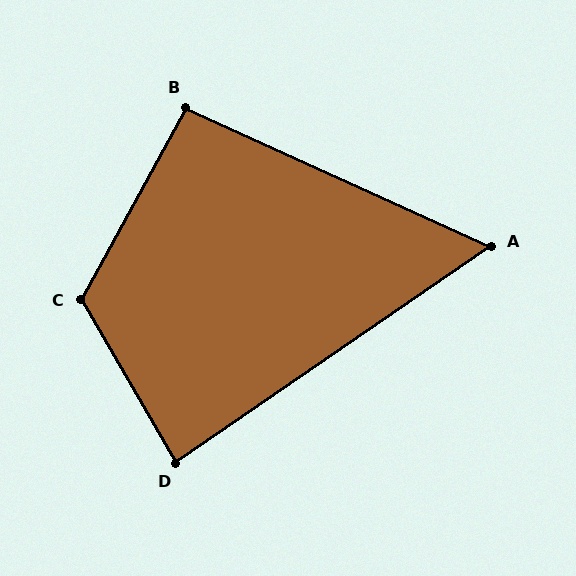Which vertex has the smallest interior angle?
A, at approximately 59 degrees.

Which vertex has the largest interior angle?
C, at approximately 121 degrees.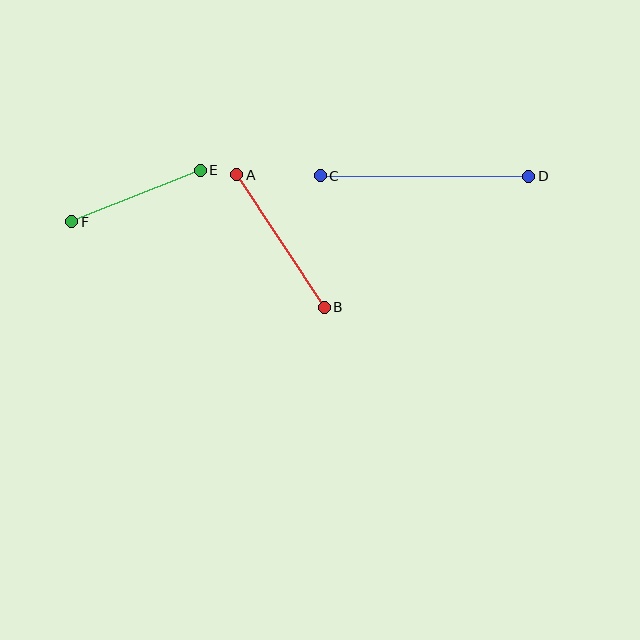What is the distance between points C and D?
The distance is approximately 208 pixels.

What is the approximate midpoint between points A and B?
The midpoint is at approximately (280, 241) pixels.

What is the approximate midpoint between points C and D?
The midpoint is at approximately (425, 176) pixels.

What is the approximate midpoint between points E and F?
The midpoint is at approximately (136, 196) pixels.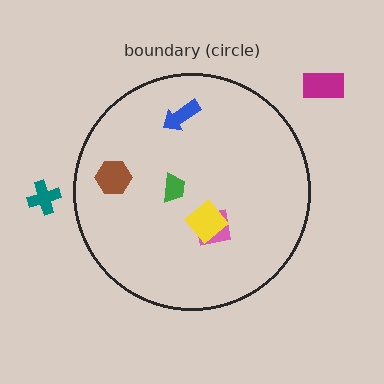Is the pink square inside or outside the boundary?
Inside.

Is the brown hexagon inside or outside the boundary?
Inside.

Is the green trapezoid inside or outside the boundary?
Inside.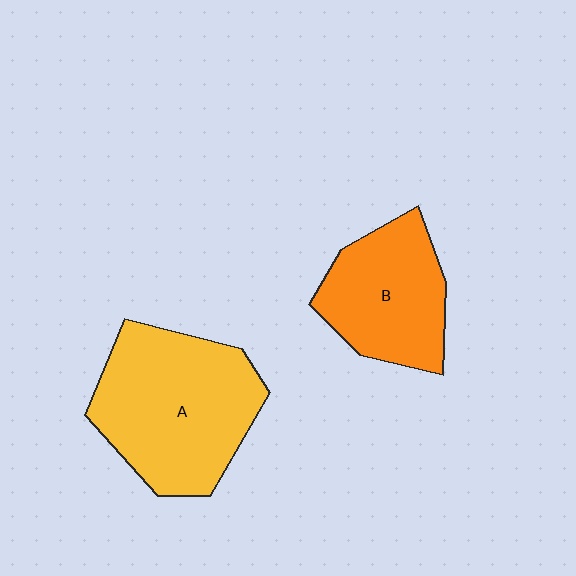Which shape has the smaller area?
Shape B (orange).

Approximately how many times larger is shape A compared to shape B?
Approximately 1.5 times.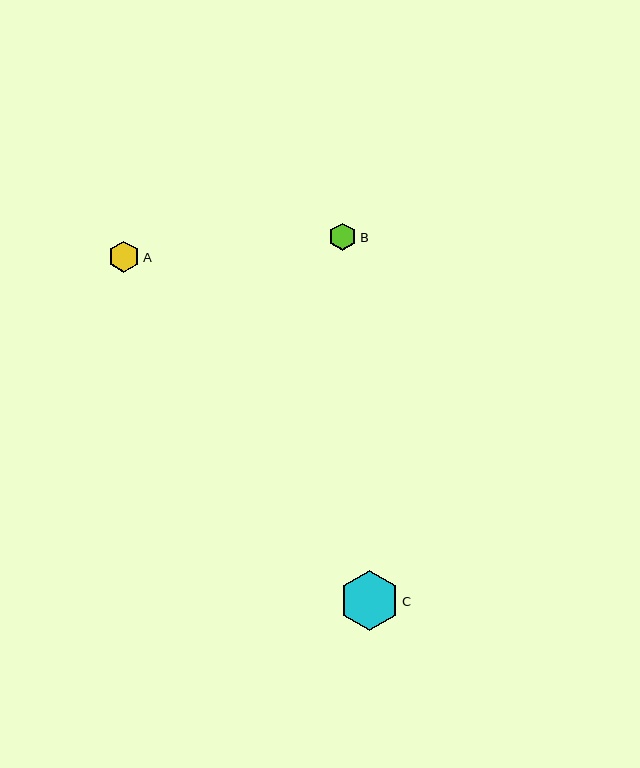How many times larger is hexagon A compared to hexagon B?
Hexagon A is approximately 1.1 times the size of hexagon B.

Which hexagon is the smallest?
Hexagon B is the smallest with a size of approximately 28 pixels.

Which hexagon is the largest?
Hexagon C is the largest with a size of approximately 60 pixels.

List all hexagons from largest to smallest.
From largest to smallest: C, A, B.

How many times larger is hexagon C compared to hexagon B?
Hexagon C is approximately 2.2 times the size of hexagon B.